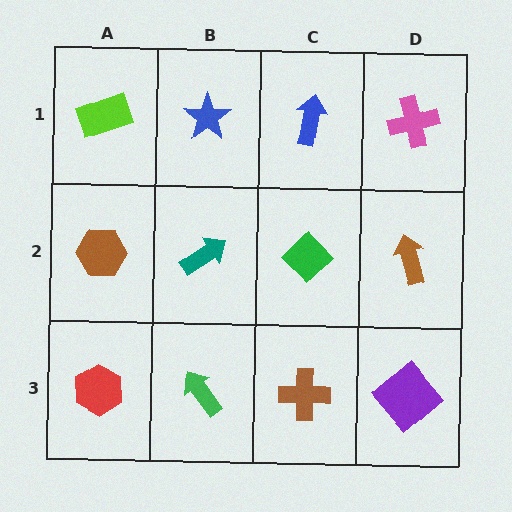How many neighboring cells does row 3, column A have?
2.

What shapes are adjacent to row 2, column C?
A blue arrow (row 1, column C), a brown cross (row 3, column C), a teal arrow (row 2, column B), a brown arrow (row 2, column D).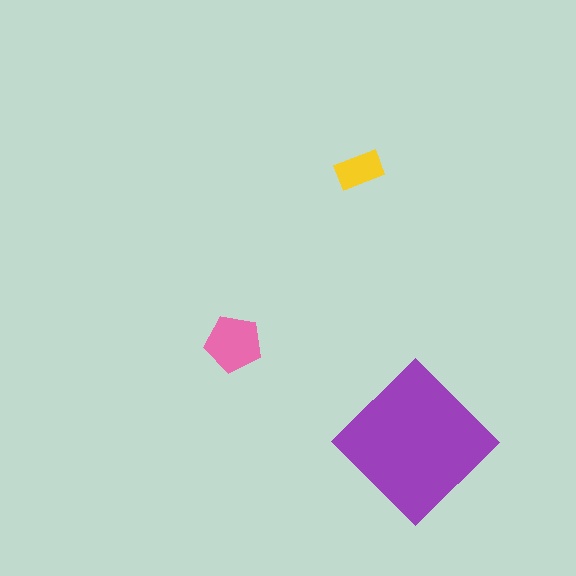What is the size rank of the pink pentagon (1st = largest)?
2nd.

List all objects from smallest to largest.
The yellow rectangle, the pink pentagon, the purple diamond.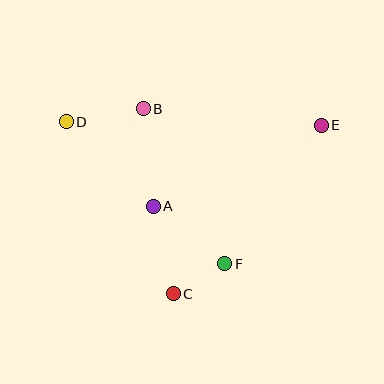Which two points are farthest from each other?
Points D and E are farthest from each other.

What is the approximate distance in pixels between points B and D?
The distance between B and D is approximately 78 pixels.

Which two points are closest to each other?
Points C and F are closest to each other.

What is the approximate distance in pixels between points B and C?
The distance between B and C is approximately 187 pixels.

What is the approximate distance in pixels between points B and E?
The distance between B and E is approximately 179 pixels.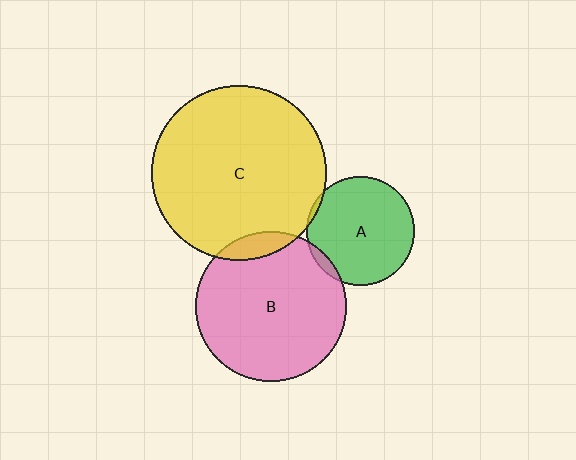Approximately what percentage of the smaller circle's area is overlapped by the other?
Approximately 10%.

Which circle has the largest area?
Circle C (yellow).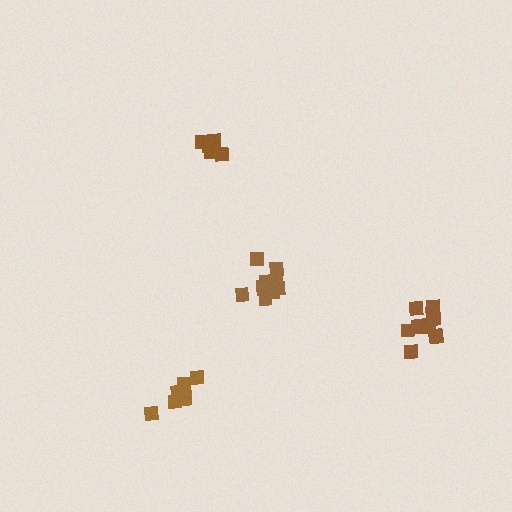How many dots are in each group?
Group 1: 11 dots, Group 2: 9 dots, Group 3: 7 dots, Group 4: 11 dots (38 total).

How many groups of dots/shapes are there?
There are 4 groups.